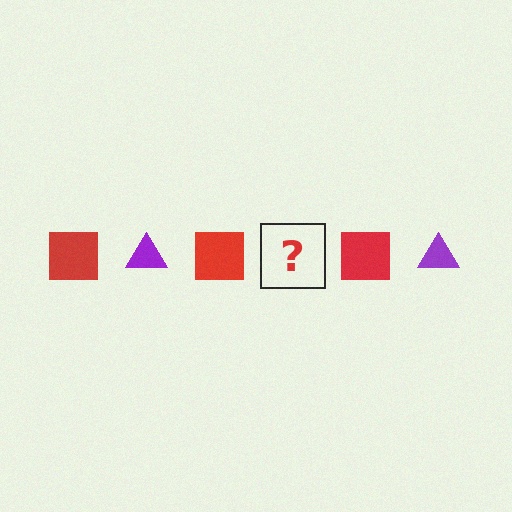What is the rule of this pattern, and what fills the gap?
The rule is that the pattern alternates between red square and purple triangle. The gap should be filled with a purple triangle.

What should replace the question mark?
The question mark should be replaced with a purple triangle.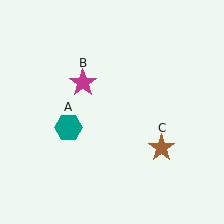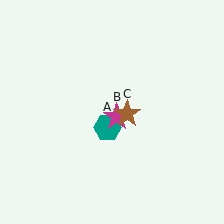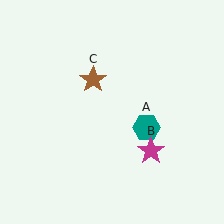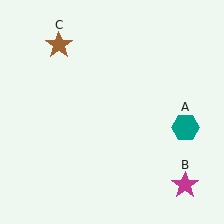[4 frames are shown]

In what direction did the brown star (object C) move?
The brown star (object C) moved up and to the left.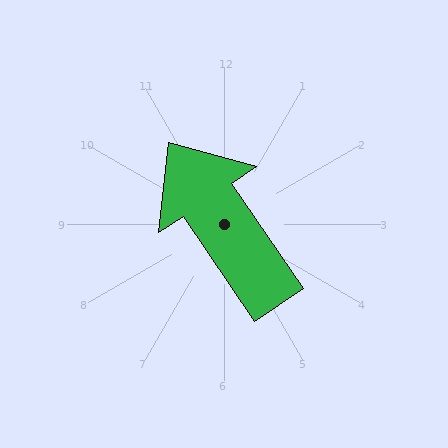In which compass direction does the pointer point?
Northwest.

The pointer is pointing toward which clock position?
Roughly 11 o'clock.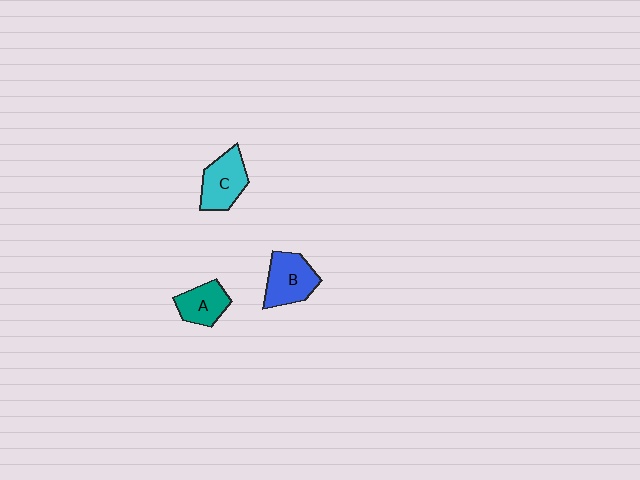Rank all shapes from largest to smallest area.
From largest to smallest: B (blue), C (cyan), A (teal).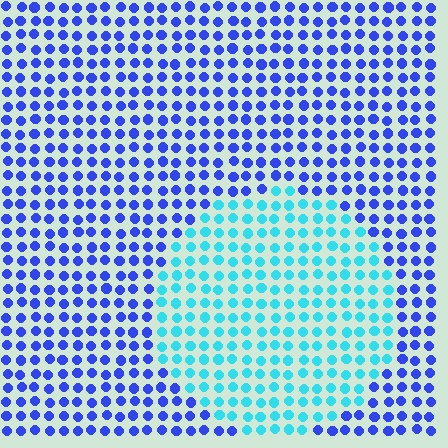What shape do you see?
I see a circle.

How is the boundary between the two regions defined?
The boundary is defined purely by a slight shift in hue (about 49 degrees). Spacing, size, and orientation are identical on both sides.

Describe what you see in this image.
The image is filled with small blue elements in a uniform arrangement. A circle-shaped region is visible where the elements are tinted to a slightly different hue, forming a subtle color boundary.